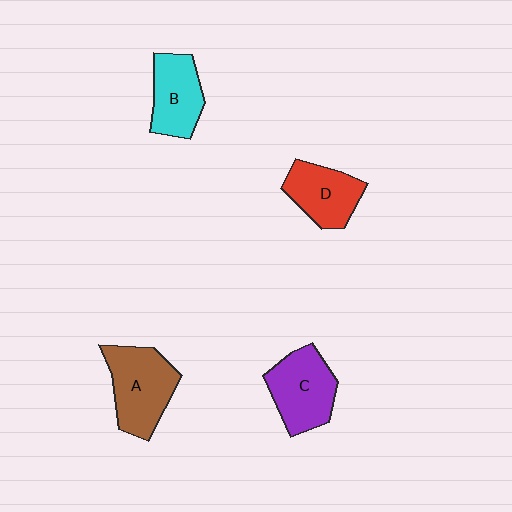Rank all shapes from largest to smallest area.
From largest to smallest: A (brown), C (purple), B (cyan), D (red).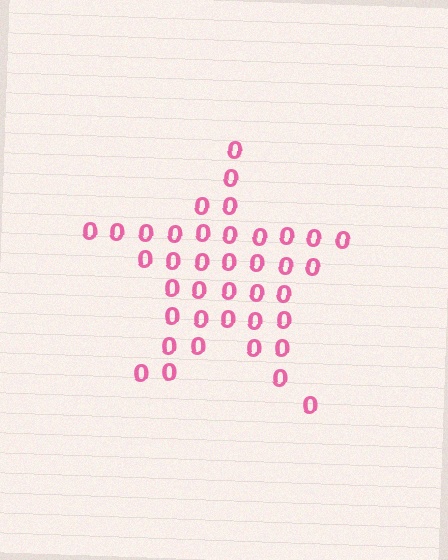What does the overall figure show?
The overall figure shows a star.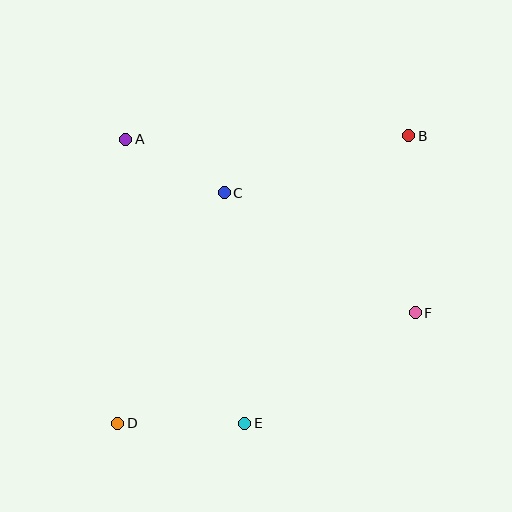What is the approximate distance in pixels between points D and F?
The distance between D and F is approximately 318 pixels.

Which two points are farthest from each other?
Points B and D are farthest from each other.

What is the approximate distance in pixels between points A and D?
The distance between A and D is approximately 284 pixels.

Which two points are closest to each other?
Points A and C are closest to each other.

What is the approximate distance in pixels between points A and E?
The distance between A and E is approximately 308 pixels.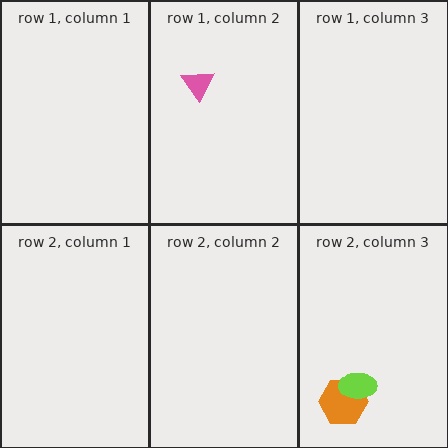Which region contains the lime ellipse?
The row 2, column 3 region.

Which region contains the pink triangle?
The row 1, column 2 region.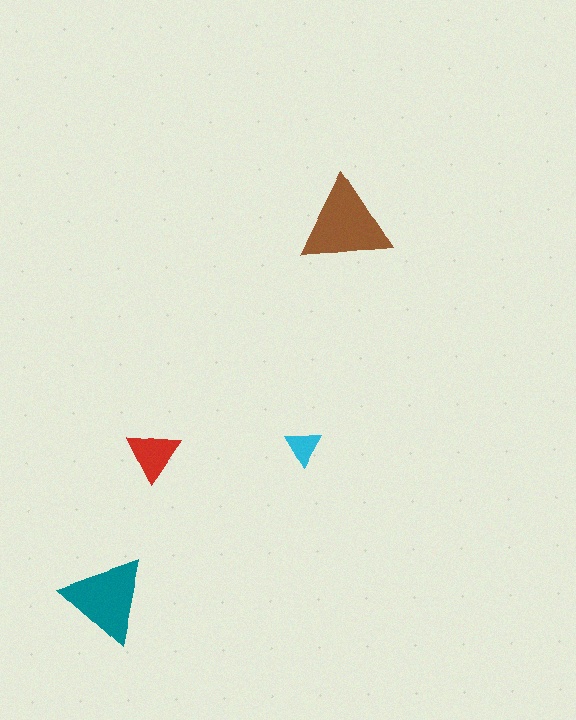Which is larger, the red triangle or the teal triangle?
The teal one.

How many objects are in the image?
There are 4 objects in the image.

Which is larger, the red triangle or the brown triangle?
The brown one.